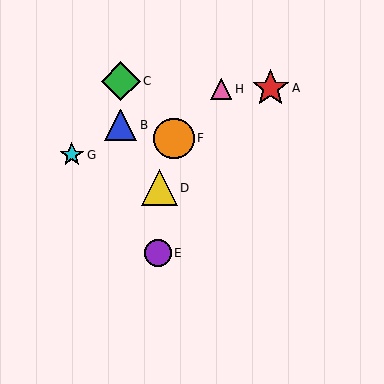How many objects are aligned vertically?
2 objects (B, C) are aligned vertically.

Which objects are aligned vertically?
Objects B, C are aligned vertically.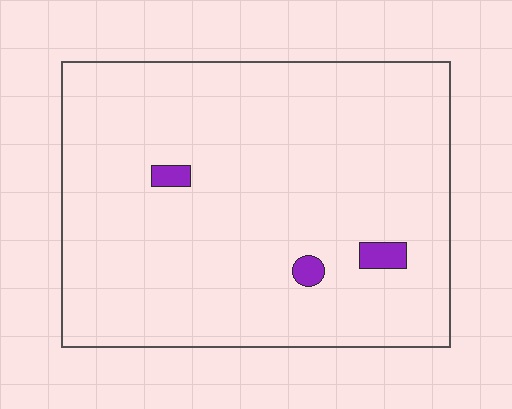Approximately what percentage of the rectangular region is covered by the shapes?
Approximately 5%.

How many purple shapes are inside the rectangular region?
3.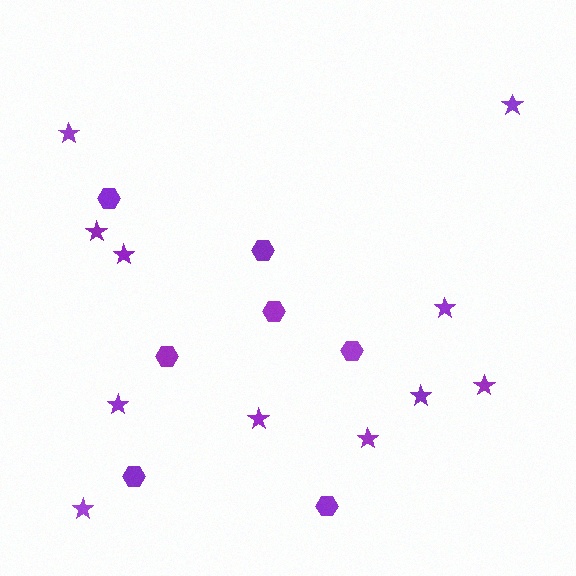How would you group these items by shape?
There are 2 groups: one group of stars (11) and one group of hexagons (7).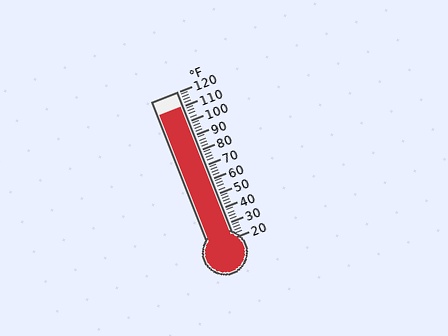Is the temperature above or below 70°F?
The temperature is above 70°F.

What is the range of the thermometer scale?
The thermometer scale ranges from 20°F to 120°F.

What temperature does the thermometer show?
The thermometer shows approximately 110°F.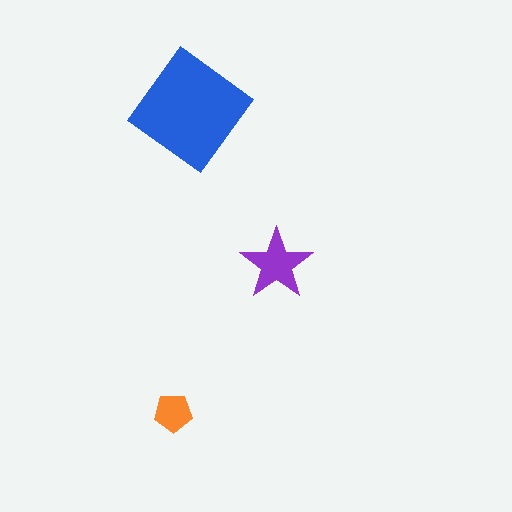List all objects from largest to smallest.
The blue diamond, the purple star, the orange pentagon.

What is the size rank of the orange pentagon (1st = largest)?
3rd.